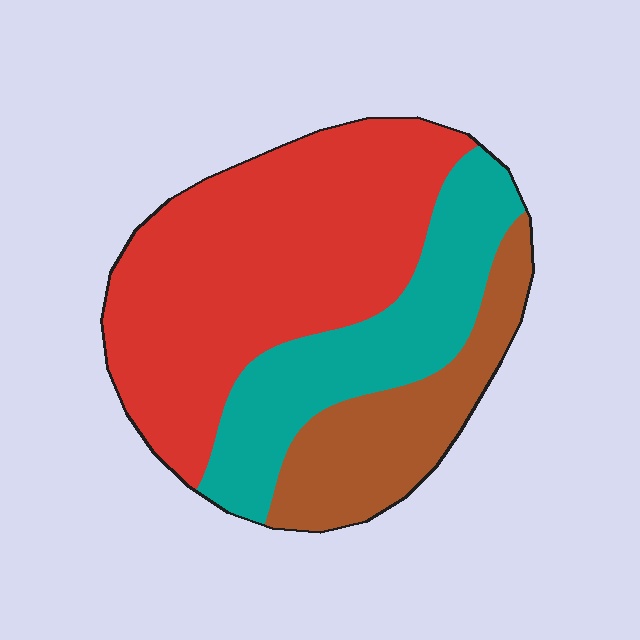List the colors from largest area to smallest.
From largest to smallest: red, teal, brown.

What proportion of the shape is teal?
Teal covers around 25% of the shape.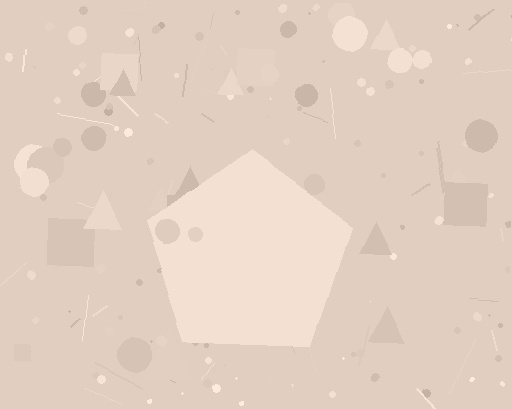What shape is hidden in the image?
A pentagon is hidden in the image.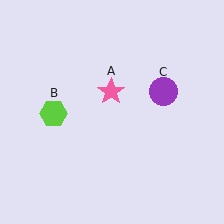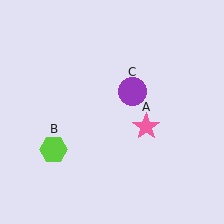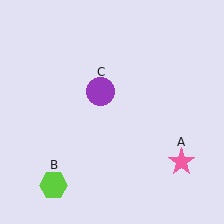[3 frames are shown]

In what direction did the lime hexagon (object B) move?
The lime hexagon (object B) moved down.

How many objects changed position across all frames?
3 objects changed position: pink star (object A), lime hexagon (object B), purple circle (object C).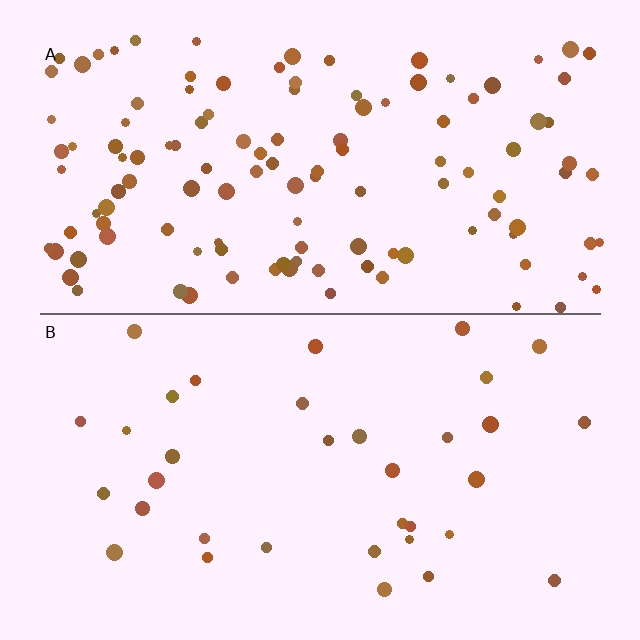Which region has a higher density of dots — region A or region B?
A (the top).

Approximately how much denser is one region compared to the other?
Approximately 3.5× — region A over region B.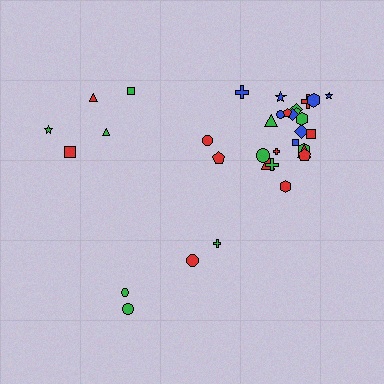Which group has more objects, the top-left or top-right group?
The top-right group.